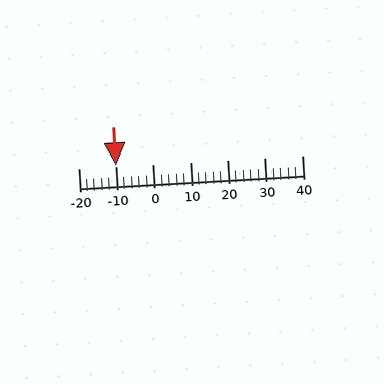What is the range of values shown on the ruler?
The ruler shows values from -20 to 40.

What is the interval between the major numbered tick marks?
The major tick marks are spaced 10 units apart.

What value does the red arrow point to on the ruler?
The red arrow points to approximately -10.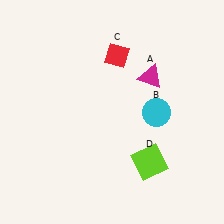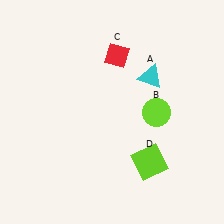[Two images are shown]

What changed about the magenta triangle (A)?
In Image 1, A is magenta. In Image 2, it changed to cyan.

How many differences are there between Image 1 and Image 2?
There are 2 differences between the two images.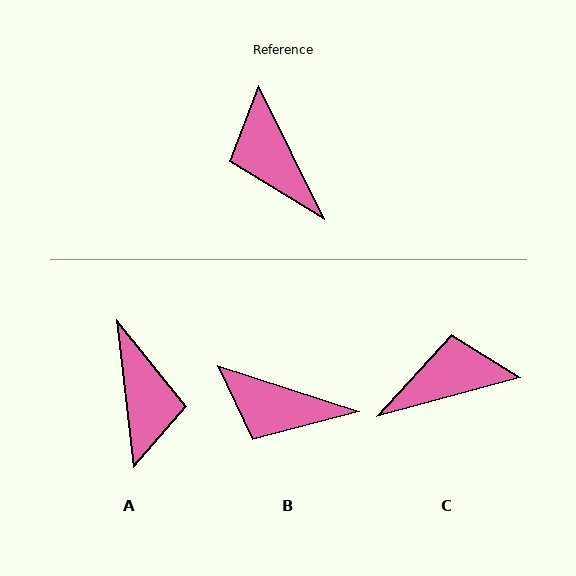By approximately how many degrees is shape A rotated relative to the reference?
Approximately 160 degrees counter-clockwise.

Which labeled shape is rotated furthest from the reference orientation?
A, about 160 degrees away.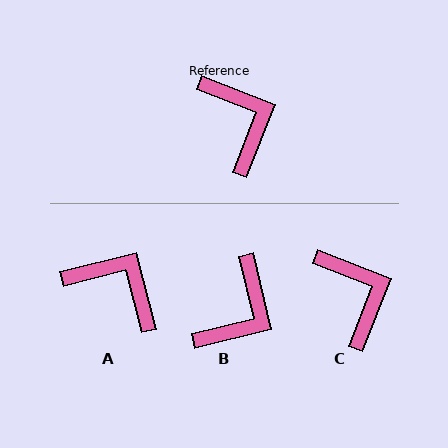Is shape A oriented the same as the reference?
No, it is off by about 36 degrees.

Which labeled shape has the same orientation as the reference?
C.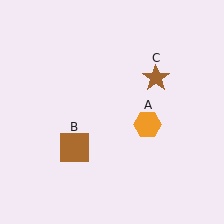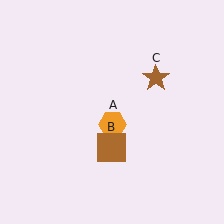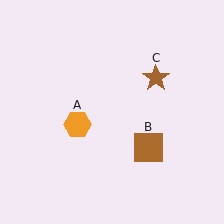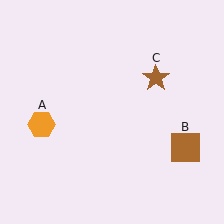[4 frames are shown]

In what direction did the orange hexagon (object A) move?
The orange hexagon (object A) moved left.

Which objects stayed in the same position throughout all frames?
Brown star (object C) remained stationary.